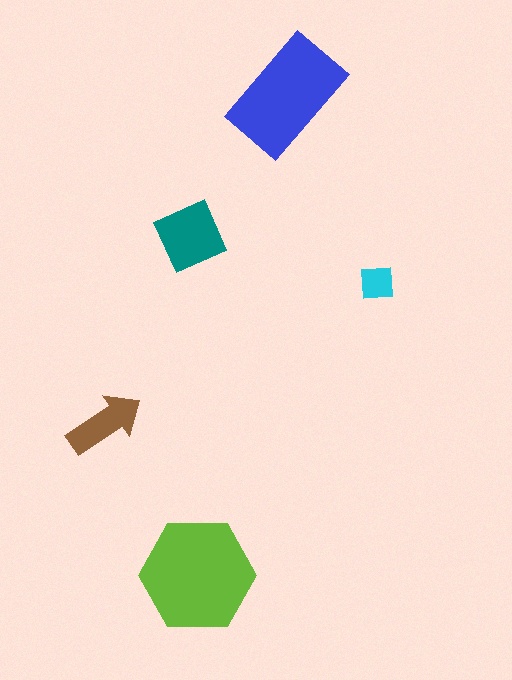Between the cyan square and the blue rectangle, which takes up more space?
The blue rectangle.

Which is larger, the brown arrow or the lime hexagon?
The lime hexagon.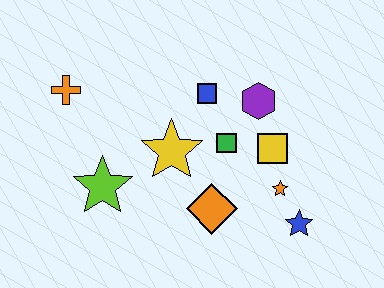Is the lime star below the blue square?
Yes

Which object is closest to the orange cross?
The lime star is closest to the orange cross.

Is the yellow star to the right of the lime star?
Yes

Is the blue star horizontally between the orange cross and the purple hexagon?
No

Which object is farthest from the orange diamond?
The orange cross is farthest from the orange diamond.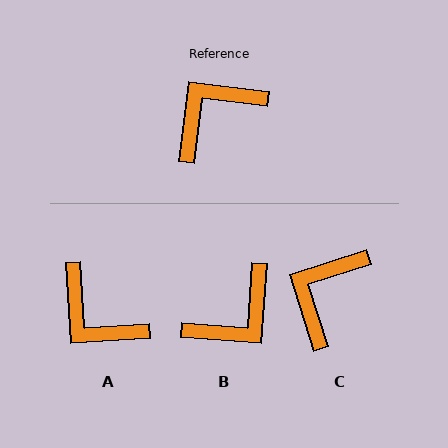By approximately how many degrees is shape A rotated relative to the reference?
Approximately 101 degrees counter-clockwise.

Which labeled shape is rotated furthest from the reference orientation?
B, about 177 degrees away.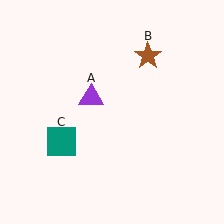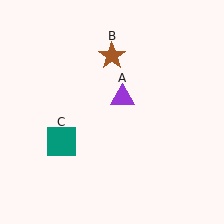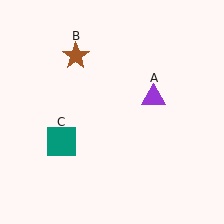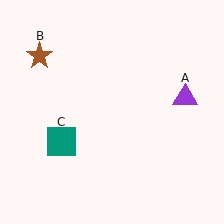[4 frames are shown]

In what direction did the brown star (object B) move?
The brown star (object B) moved left.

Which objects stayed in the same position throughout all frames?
Teal square (object C) remained stationary.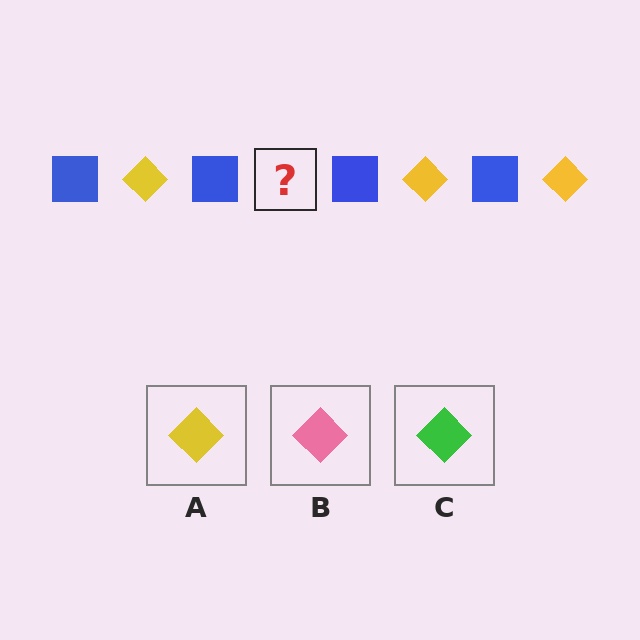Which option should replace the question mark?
Option A.